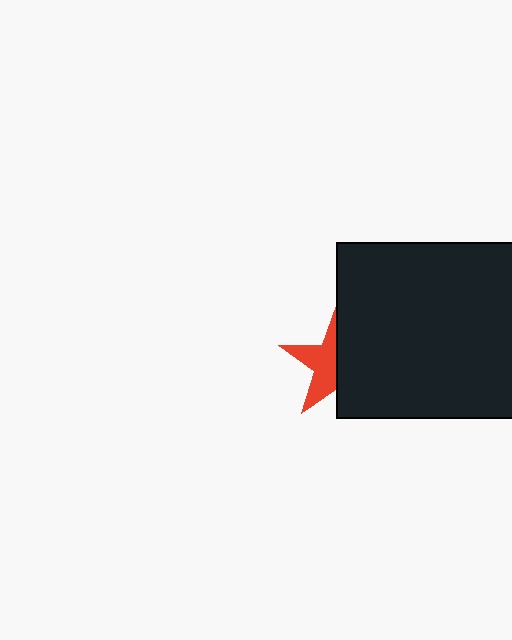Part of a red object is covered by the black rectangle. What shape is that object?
It is a star.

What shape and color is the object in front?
The object in front is a black rectangle.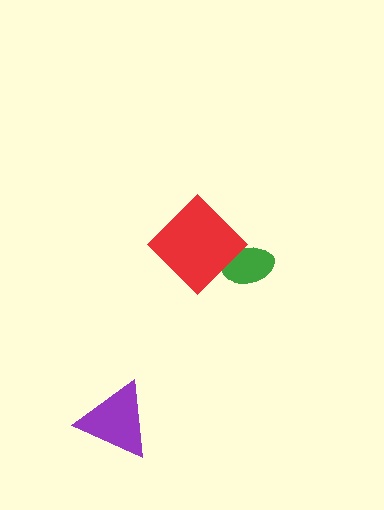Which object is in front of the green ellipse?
The red diamond is in front of the green ellipse.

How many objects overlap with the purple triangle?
0 objects overlap with the purple triangle.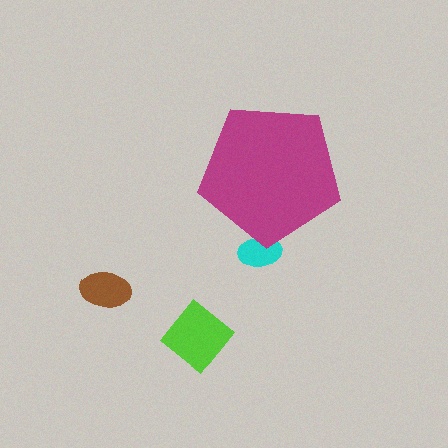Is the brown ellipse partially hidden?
No, the brown ellipse is fully visible.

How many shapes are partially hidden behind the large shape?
1 shape is partially hidden.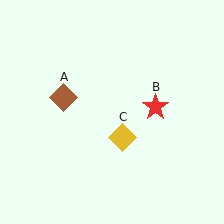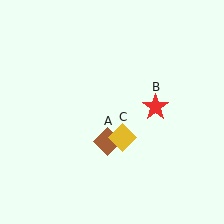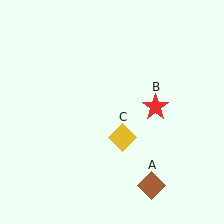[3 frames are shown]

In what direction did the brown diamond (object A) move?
The brown diamond (object A) moved down and to the right.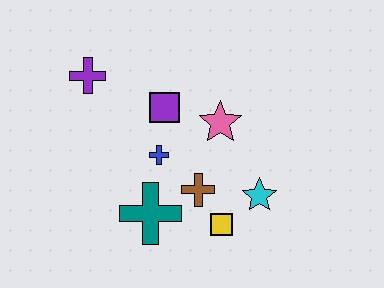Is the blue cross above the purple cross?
No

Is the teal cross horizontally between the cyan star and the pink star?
No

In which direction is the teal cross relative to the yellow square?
The teal cross is to the left of the yellow square.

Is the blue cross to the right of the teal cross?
Yes